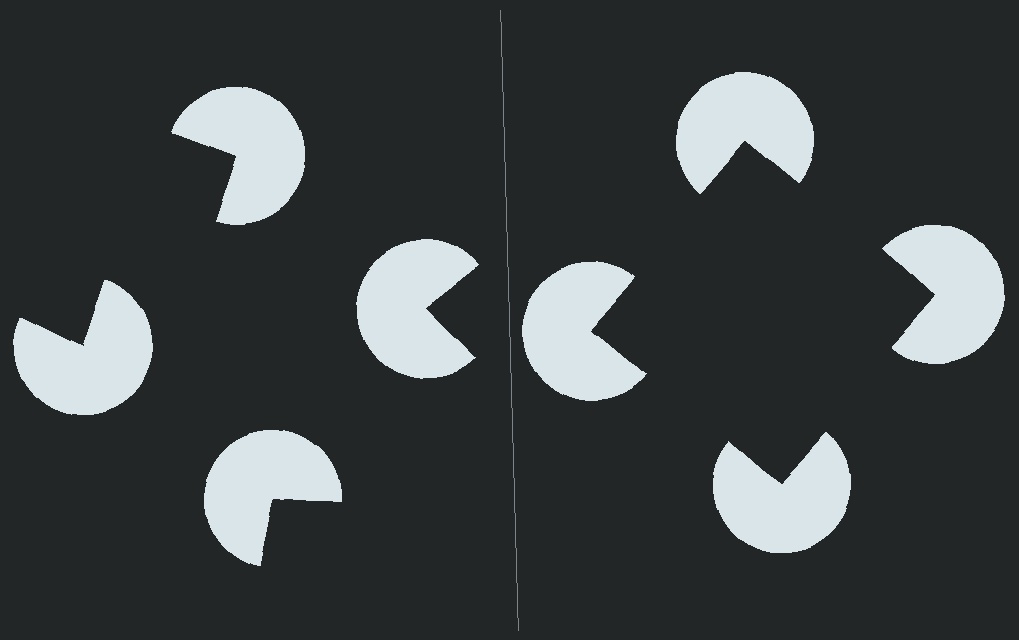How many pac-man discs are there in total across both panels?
8 — 4 on each side.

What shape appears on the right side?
An illusory square.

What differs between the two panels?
The pac-man discs are positioned identically on both sides; only the wedge orientations differ. On the right they align to a square; on the left they are misaligned.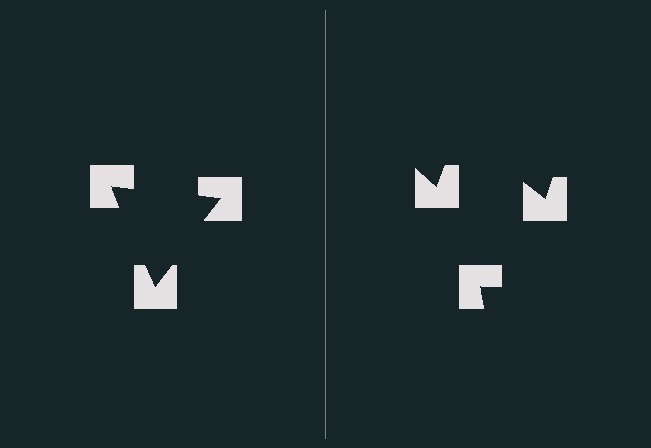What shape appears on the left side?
An illusory triangle.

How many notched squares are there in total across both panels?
6 — 3 on each side.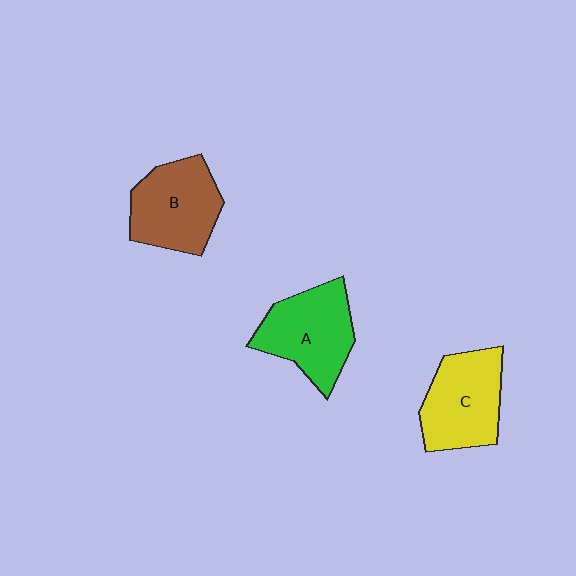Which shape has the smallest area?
Shape B (brown).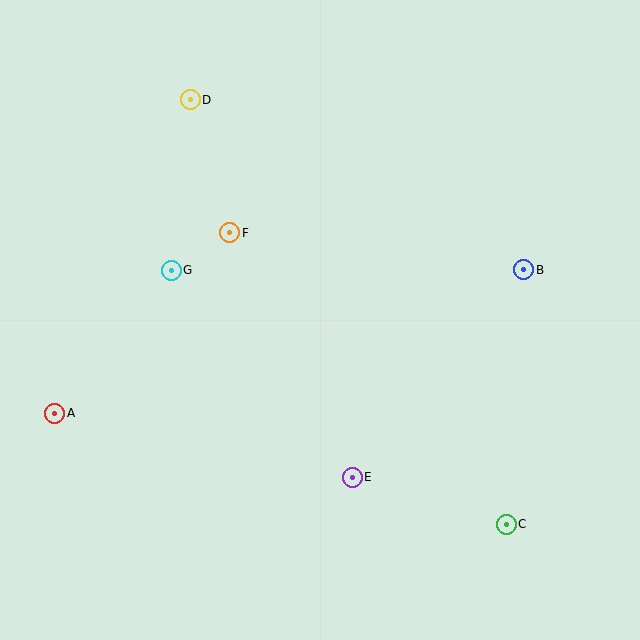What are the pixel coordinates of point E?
Point E is at (352, 477).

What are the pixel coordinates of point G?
Point G is at (171, 270).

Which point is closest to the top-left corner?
Point D is closest to the top-left corner.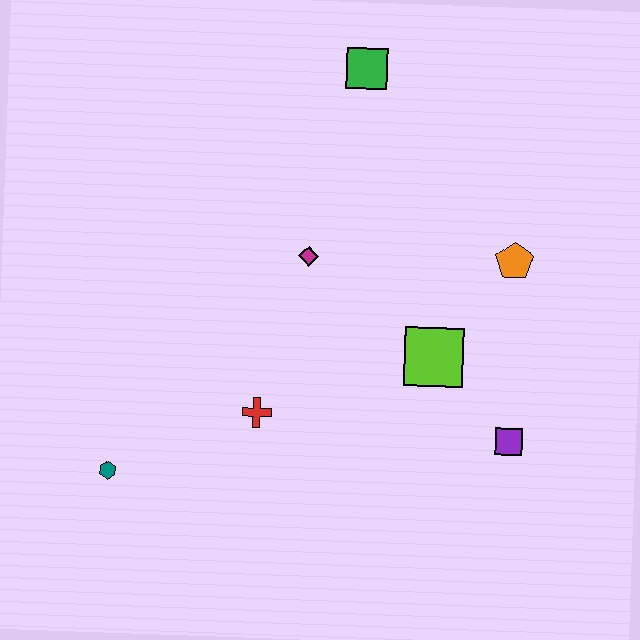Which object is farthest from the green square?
The teal hexagon is farthest from the green square.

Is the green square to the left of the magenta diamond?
No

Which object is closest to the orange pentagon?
The lime square is closest to the orange pentagon.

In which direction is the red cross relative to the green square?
The red cross is below the green square.